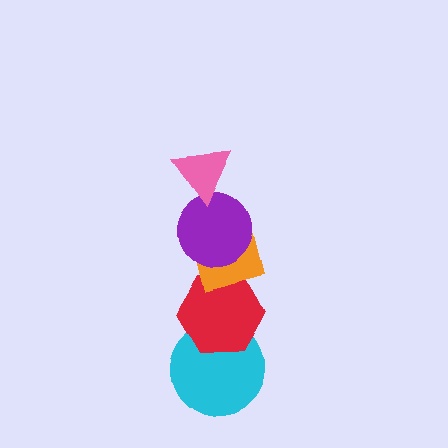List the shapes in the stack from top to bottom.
From top to bottom: the pink triangle, the purple circle, the orange square, the red hexagon, the cyan circle.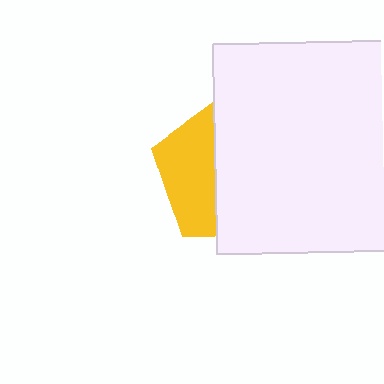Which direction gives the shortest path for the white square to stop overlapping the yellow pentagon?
Moving right gives the shortest separation.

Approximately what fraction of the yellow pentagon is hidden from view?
Roughly 62% of the yellow pentagon is hidden behind the white square.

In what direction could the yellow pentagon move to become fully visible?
The yellow pentagon could move left. That would shift it out from behind the white square entirely.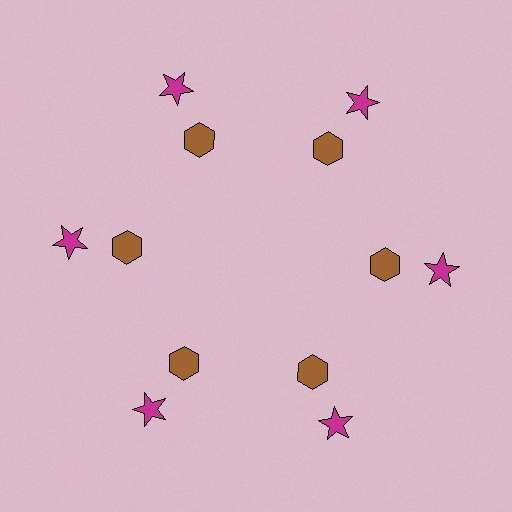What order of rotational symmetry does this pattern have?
This pattern has 6-fold rotational symmetry.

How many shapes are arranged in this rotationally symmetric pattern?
There are 12 shapes, arranged in 6 groups of 2.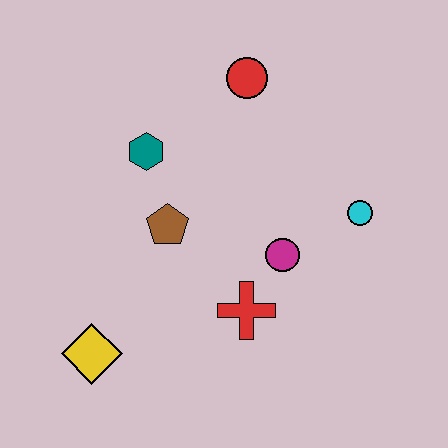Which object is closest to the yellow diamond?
The brown pentagon is closest to the yellow diamond.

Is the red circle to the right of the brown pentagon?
Yes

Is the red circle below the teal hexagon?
No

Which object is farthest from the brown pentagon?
The cyan circle is farthest from the brown pentagon.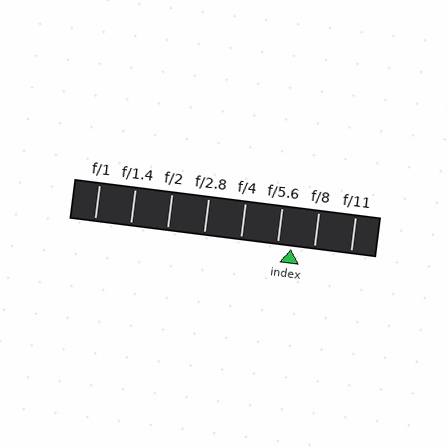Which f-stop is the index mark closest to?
The index mark is closest to f/5.6.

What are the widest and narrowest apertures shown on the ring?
The widest aperture shown is f/1 and the narrowest is f/11.